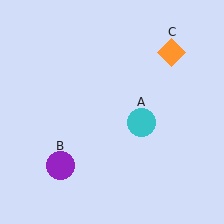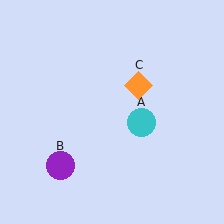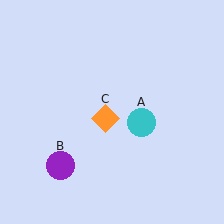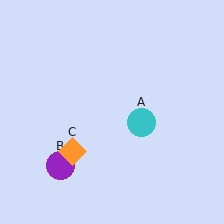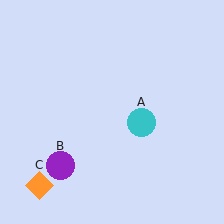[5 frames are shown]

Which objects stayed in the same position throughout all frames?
Cyan circle (object A) and purple circle (object B) remained stationary.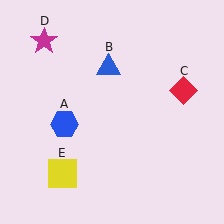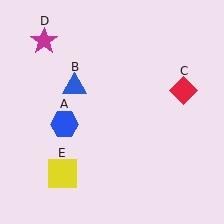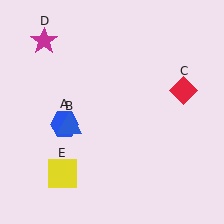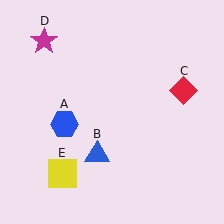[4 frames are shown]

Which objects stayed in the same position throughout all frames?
Blue hexagon (object A) and red diamond (object C) and magenta star (object D) and yellow square (object E) remained stationary.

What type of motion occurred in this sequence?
The blue triangle (object B) rotated counterclockwise around the center of the scene.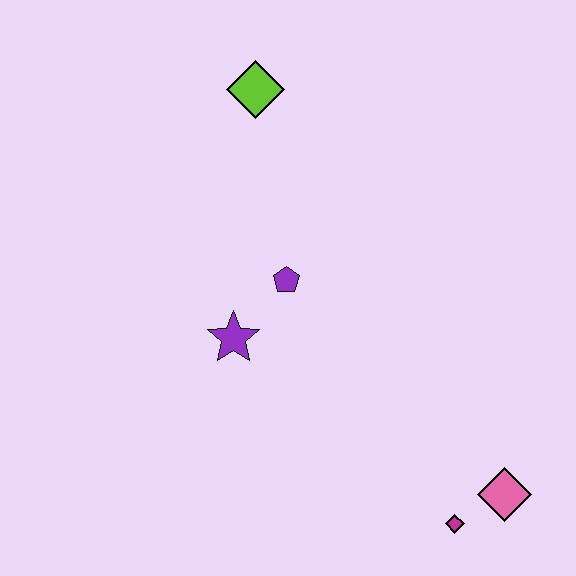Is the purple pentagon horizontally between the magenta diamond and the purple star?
Yes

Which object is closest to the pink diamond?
The magenta diamond is closest to the pink diamond.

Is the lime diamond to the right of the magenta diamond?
No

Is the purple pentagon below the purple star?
No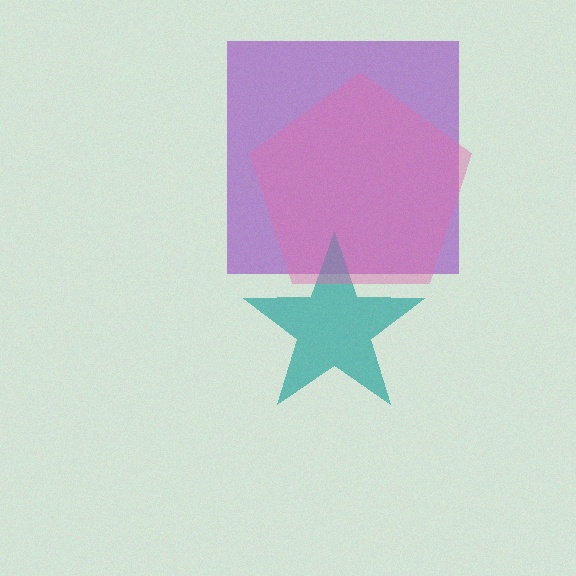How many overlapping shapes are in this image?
There are 3 overlapping shapes in the image.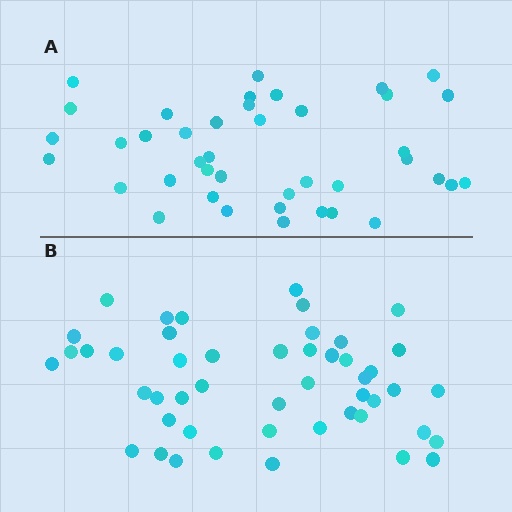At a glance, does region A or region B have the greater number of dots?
Region B (the bottom region) has more dots.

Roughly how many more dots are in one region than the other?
Region B has roughly 8 or so more dots than region A.